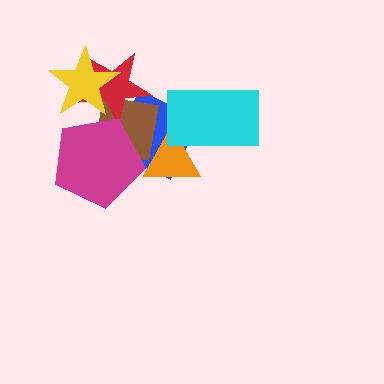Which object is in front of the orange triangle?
The cyan rectangle is in front of the orange triangle.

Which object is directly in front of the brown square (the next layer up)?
The red star is directly in front of the brown square.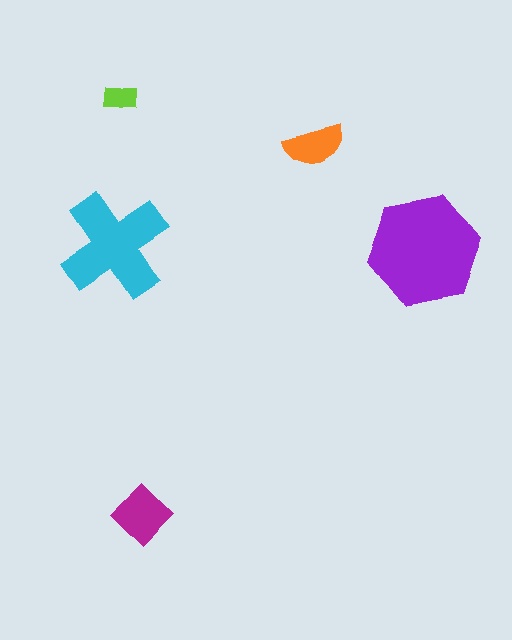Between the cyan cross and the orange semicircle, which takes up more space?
The cyan cross.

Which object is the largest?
The purple hexagon.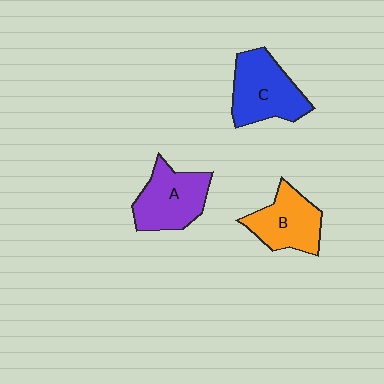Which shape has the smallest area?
Shape B (orange).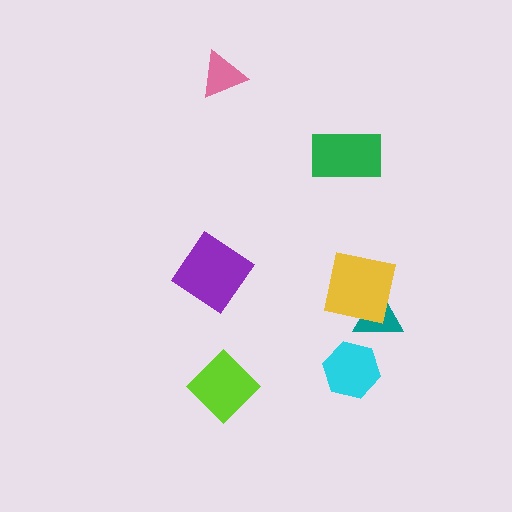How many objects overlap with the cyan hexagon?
0 objects overlap with the cyan hexagon.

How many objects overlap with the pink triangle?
0 objects overlap with the pink triangle.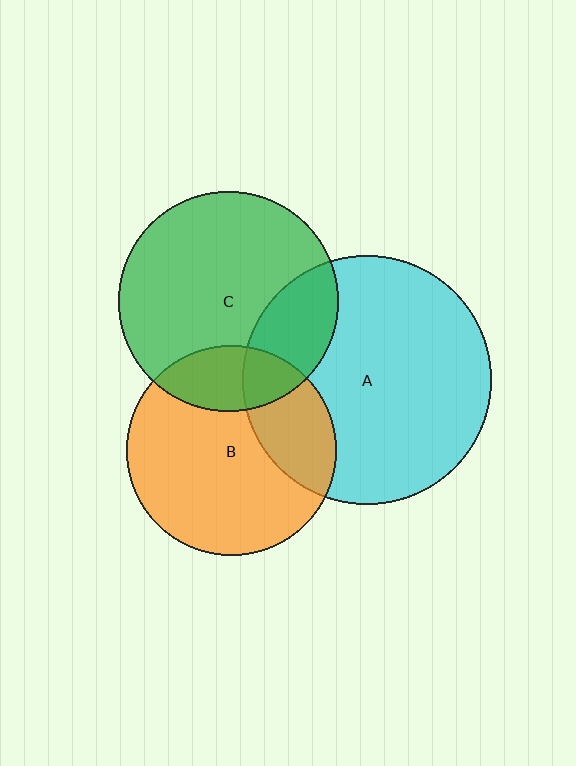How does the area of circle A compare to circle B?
Approximately 1.4 times.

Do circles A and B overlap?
Yes.